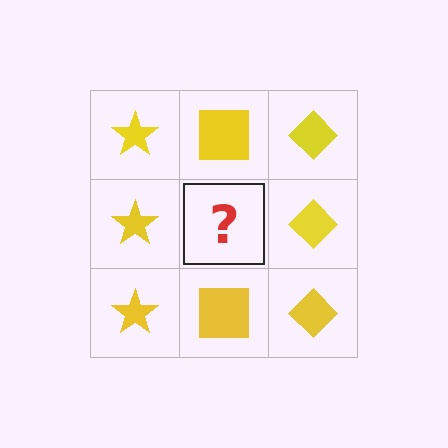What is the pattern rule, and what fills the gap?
The rule is that each column has a consistent shape. The gap should be filled with a yellow square.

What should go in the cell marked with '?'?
The missing cell should contain a yellow square.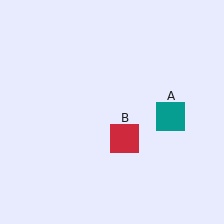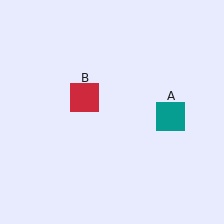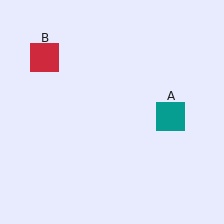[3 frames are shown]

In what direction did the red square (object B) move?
The red square (object B) moved up and to the left.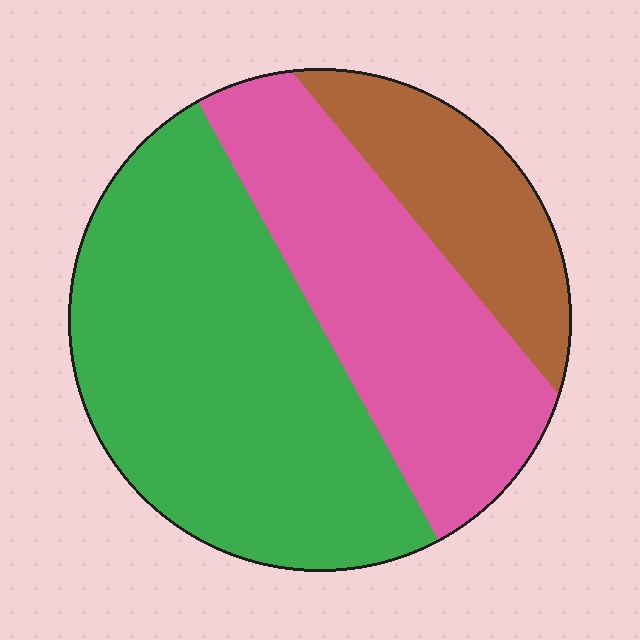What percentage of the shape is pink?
Pink covers 33% of the shape.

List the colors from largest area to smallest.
From largest to smallest: green, pink, brown.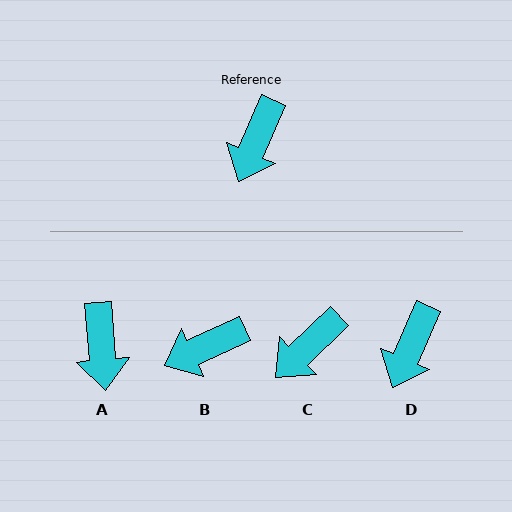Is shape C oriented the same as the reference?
No, it is off by about 23 degrees.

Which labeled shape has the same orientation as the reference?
D.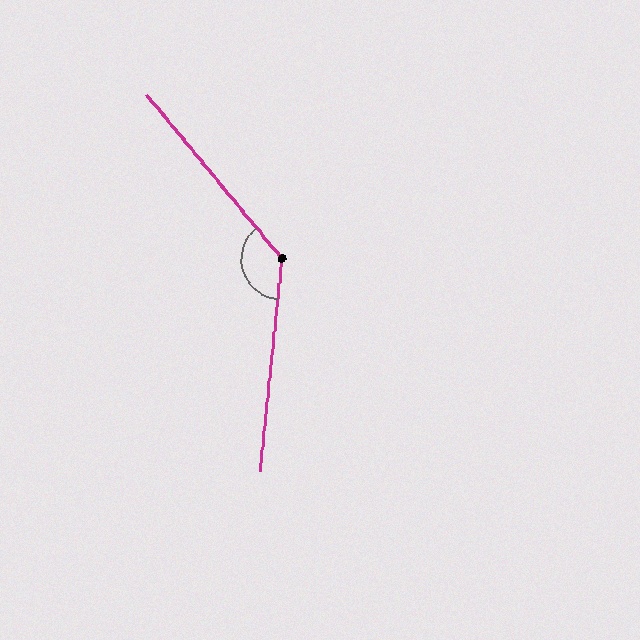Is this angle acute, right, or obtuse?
It is obtuse.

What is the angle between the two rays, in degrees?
Approximately 135 degrees.